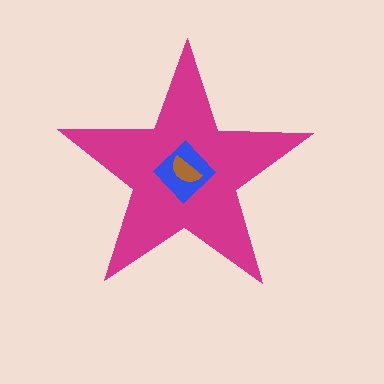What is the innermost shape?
The brown semicircle.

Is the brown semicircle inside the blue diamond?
Yes.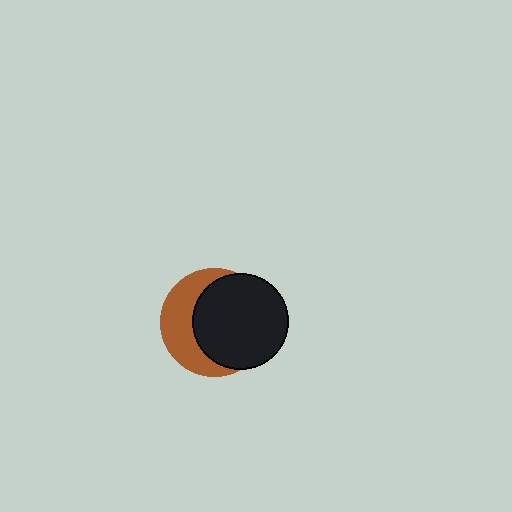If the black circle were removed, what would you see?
You would see the complete brown circle.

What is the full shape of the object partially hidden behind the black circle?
The partially hidden object is a brown circle.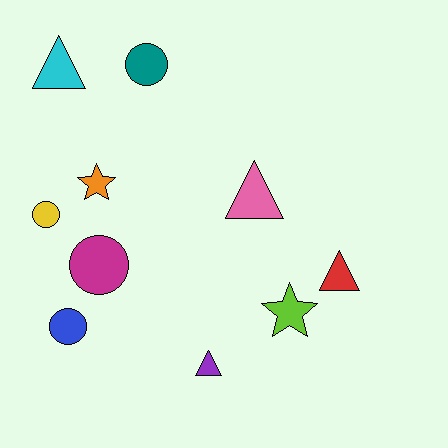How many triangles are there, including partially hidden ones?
There are 4 triangles.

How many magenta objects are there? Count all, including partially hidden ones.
There is 1 magenta object.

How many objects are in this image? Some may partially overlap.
There are 10 objects.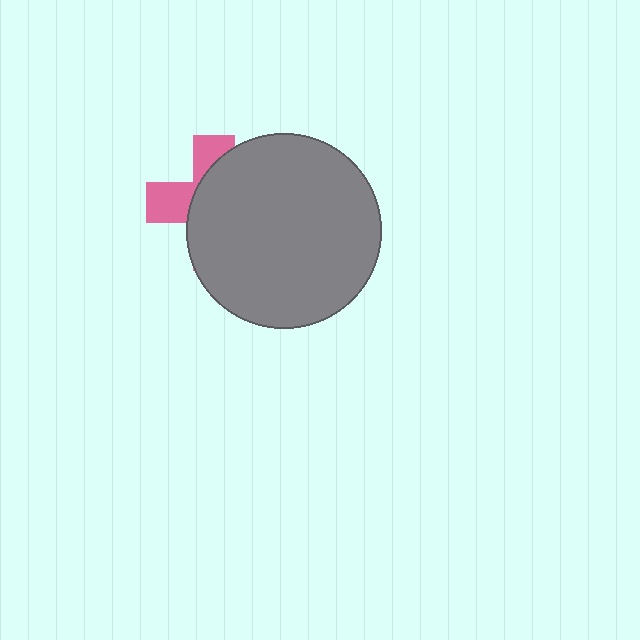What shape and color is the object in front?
The object in front is a gray circle.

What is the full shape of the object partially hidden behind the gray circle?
The partially hidden object is a pink cross.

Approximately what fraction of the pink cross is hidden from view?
Roughly 68% of the pink cross is hidden behind the gray circle.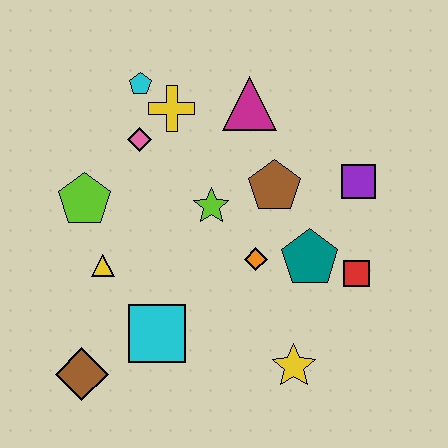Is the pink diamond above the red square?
Yes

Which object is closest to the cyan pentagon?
The yellow cross is closest to the cyan pentagon.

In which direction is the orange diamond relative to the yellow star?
The orange diamond is above the yellow star.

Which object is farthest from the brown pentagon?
The brown diamond is farthest from the brown pentagon.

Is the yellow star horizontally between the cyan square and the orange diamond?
No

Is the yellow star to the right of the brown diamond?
Yes